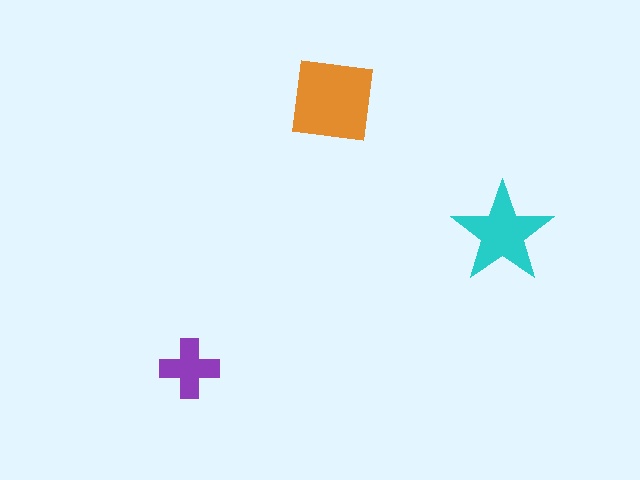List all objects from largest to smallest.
The orange square, the cyan star, the purple cross.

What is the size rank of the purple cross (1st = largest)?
3rd.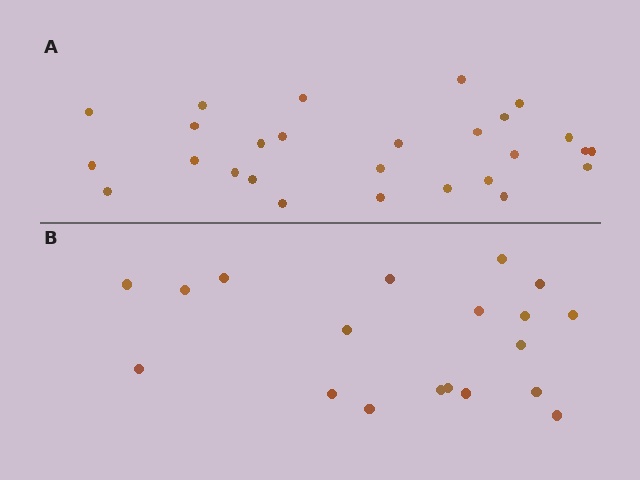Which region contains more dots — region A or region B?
Region A (the top region) has more dots.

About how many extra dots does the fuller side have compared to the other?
Region A has roughly 8 or so more dots than region B.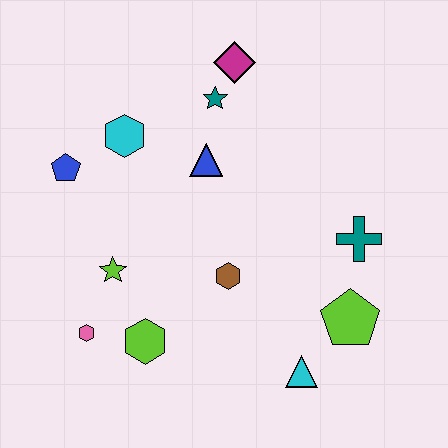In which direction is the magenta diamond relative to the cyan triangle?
The magenta diamond is above the cyan triangle.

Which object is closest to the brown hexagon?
The lime hexagon is closest to the brown hexagon.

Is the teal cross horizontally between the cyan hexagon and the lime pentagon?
No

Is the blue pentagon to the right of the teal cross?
No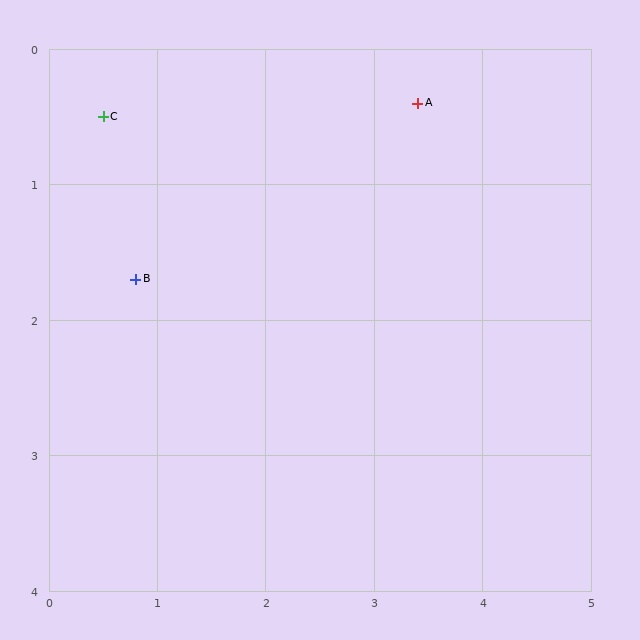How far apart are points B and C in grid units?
Points B and C are about 1.2 grid units apart.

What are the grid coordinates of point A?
Point A is at approximately (3.4, 0.4).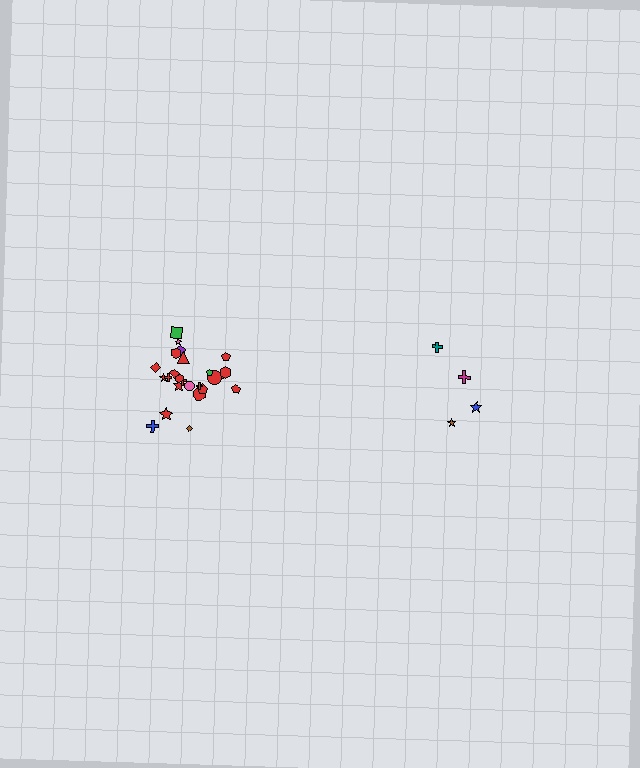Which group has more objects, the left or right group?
The left group.